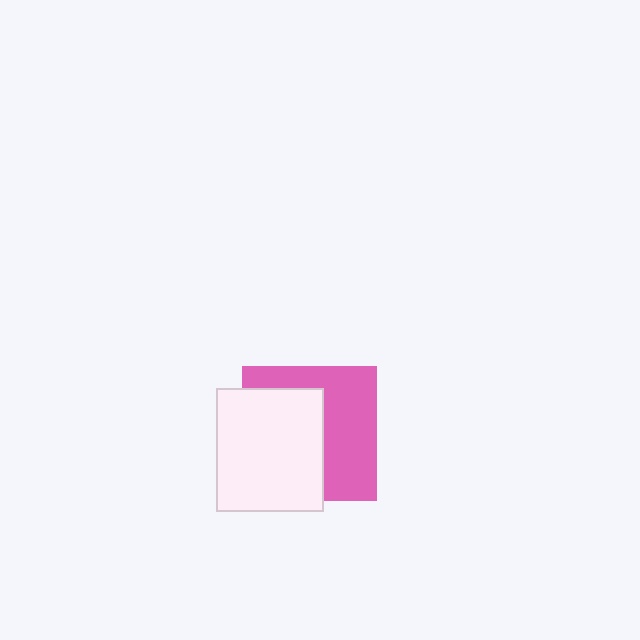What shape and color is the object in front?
The object in front is a white rectangle.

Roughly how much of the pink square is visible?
About half of it is visible (roughly 49%).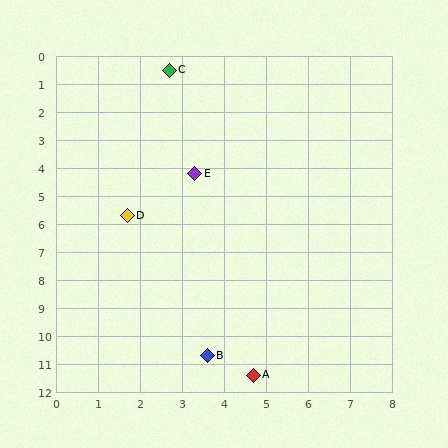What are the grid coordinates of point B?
Point B is at approximately (3.6, 10.7).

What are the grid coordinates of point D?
Point D is at approximately (1.7, 5.7).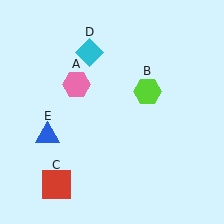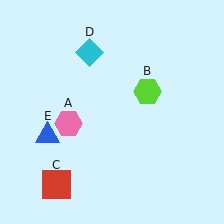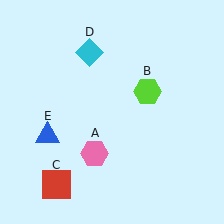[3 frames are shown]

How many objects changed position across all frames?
1 object changed position: pink hexagon (object A).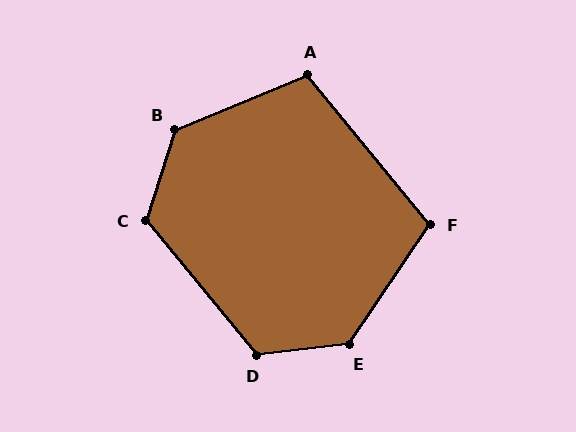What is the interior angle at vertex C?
Approximately 123 degrees (obtuse).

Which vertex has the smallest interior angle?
F, at approximately 107 degrees.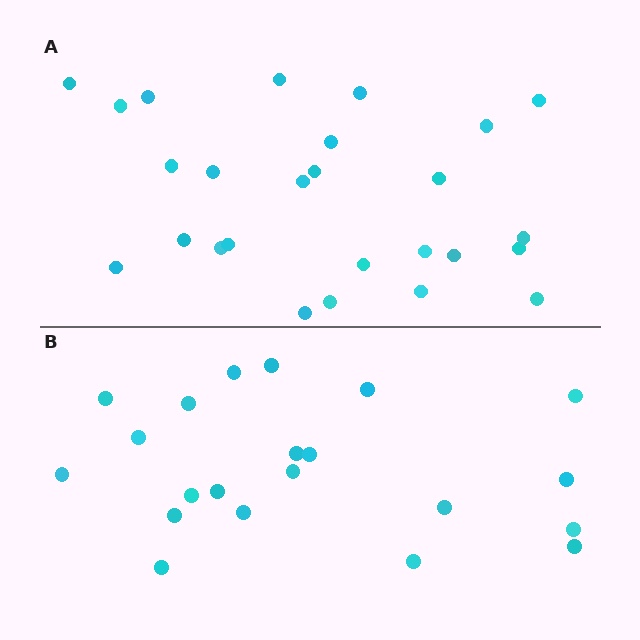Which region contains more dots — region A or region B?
Region A (the top region) has more dots.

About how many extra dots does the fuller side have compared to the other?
Region A has about 5 more dots than region B.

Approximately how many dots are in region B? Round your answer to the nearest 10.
About 20 dots. (The exact count is 21, which rounds to 20.)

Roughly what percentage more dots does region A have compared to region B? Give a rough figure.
About 25% more.